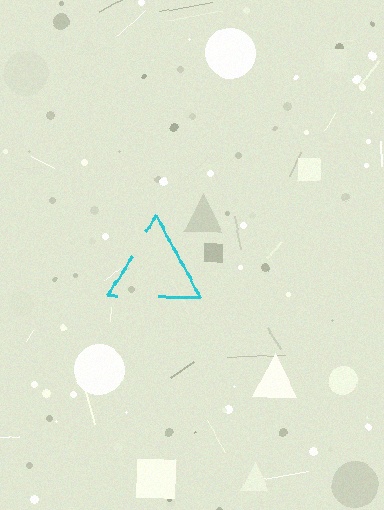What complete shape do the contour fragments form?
The contour fragments form a triangle.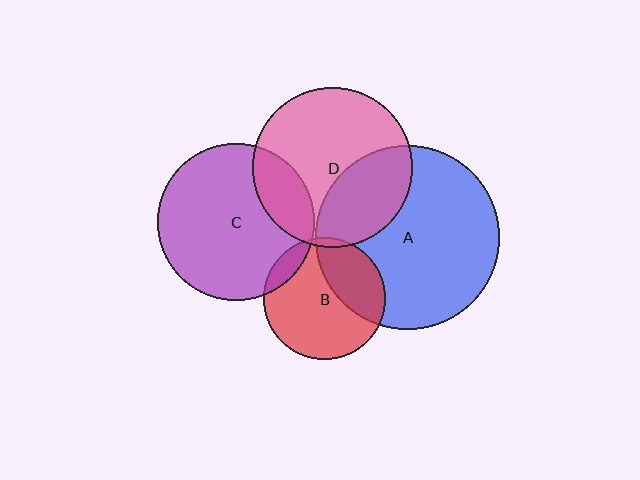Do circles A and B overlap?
Yes.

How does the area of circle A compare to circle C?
Approximately 1.4 times.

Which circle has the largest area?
Circle A (blue).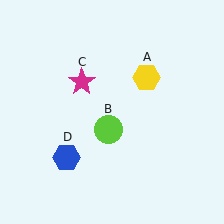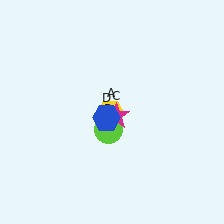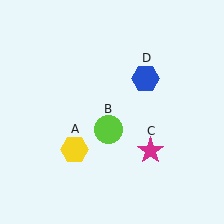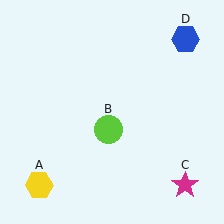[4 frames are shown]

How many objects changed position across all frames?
3 objects changed position: yellow hexagon (object A), magenta star (object C), blue hexagon (object D).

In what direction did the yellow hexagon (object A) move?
The yellow hexagon (object A) moved down and to the left.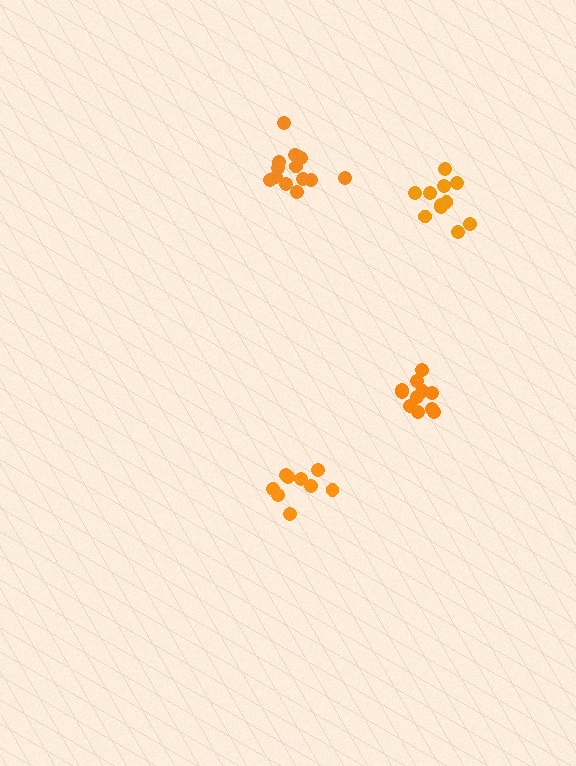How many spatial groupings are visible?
There are 4 spatial groupings.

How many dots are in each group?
Group 1: 14 dots, Group 2: 11 dots, Group 3: 11 dots, Group 4: 10 dots (46 total).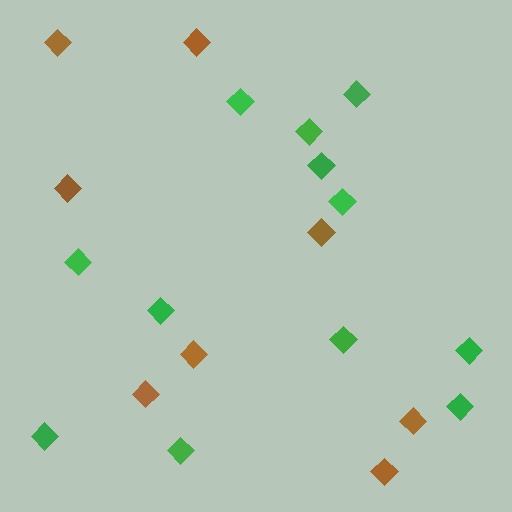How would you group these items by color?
There are 2 groups: one group of green diamonds (12) and one group of brown diamonds (8).